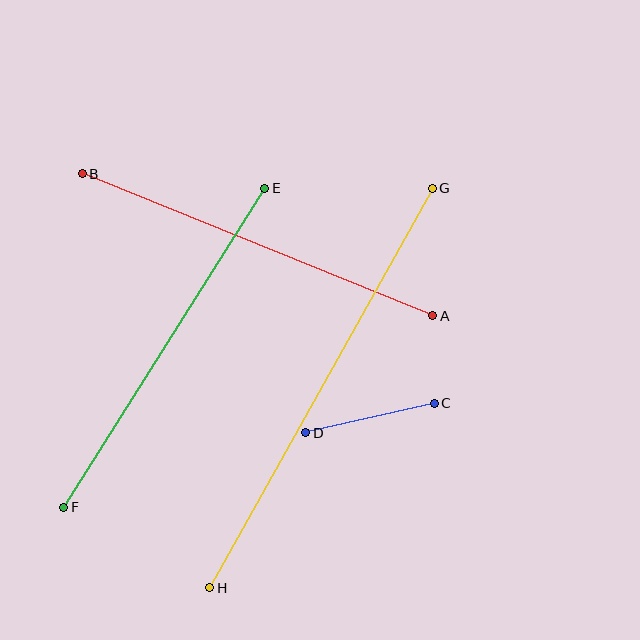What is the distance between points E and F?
The distance is approximately 377 pixels.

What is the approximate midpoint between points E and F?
The midpoint is at approximately (164, 348) pixels.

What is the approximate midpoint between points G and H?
The midpoint is at approximately (321, 388) pixels.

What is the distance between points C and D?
The distance is approximately 132 pixels.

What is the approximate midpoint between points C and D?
The midpoint is at approximately (370, 418) pixels.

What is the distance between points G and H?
The distance is approximately 457 pixels.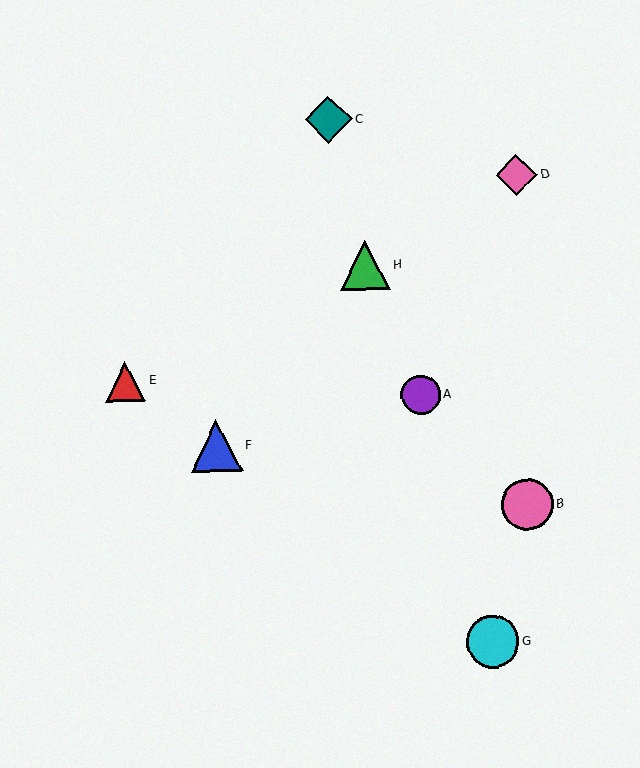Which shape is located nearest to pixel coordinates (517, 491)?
The pink circle (labeled B) at (527, 505) is nearest to that location.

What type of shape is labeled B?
Shape B is a pink circle.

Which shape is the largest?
The cyan circle (labeled G) is the largest.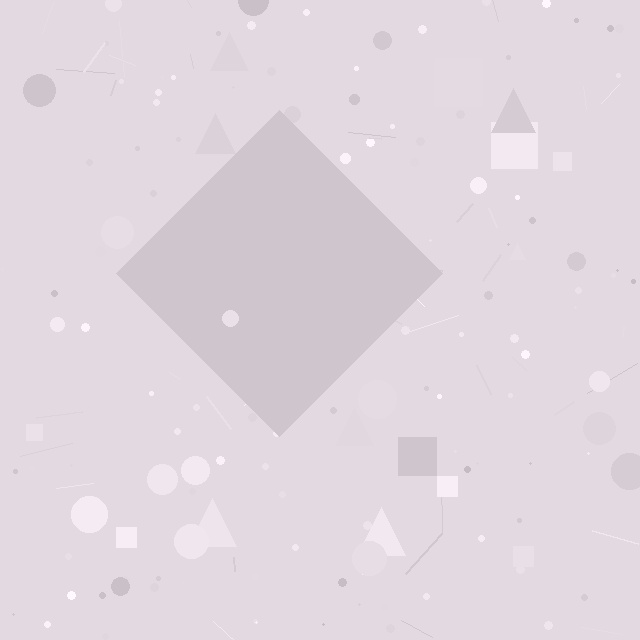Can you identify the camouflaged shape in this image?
The camouflaged shape is a diamond.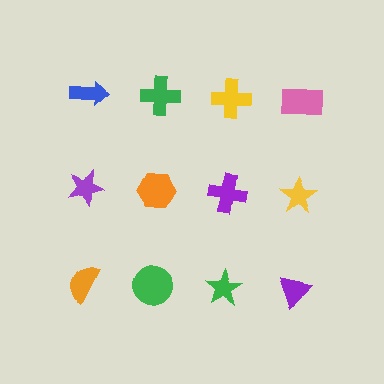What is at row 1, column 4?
A pink rectangle.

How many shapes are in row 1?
4 shapes.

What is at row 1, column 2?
A green cross.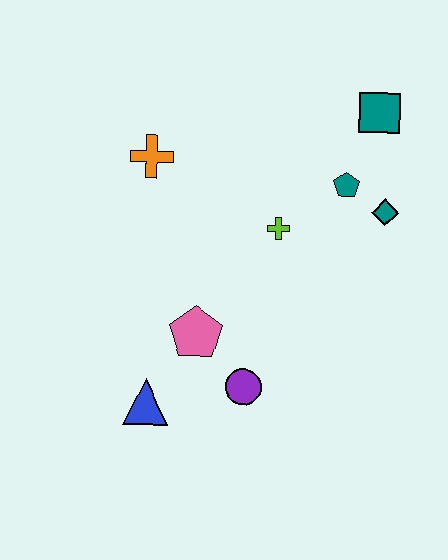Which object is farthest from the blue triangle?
The teal square is farthest from the blue triangle.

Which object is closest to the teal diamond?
The teal pentagon is closest to the teal diamond.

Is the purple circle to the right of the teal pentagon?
No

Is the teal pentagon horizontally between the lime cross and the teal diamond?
Yes